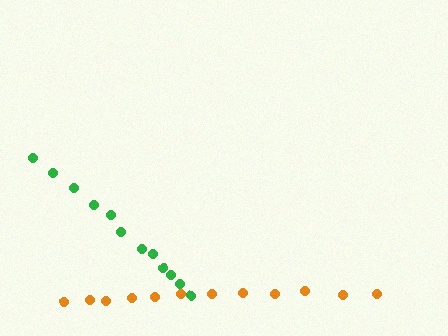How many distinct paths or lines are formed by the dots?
There are 2 distinct paths.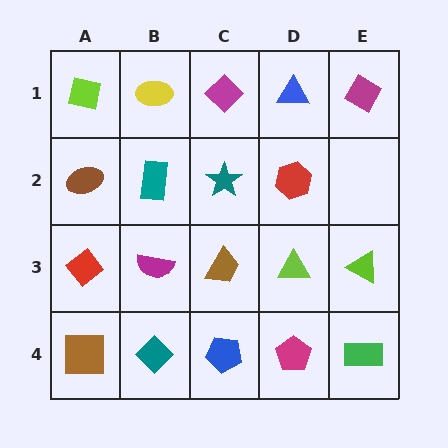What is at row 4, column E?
A green rectangle.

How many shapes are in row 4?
5 shapes.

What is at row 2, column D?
A red hexagon.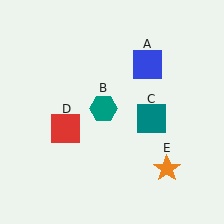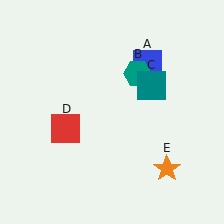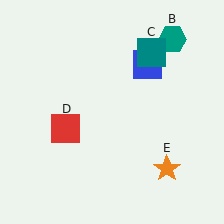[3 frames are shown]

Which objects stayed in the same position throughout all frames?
Blue square (object A) and red square (object D) and orange star (object E) remained stationary.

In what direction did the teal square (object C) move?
The teal square (object C) moved up.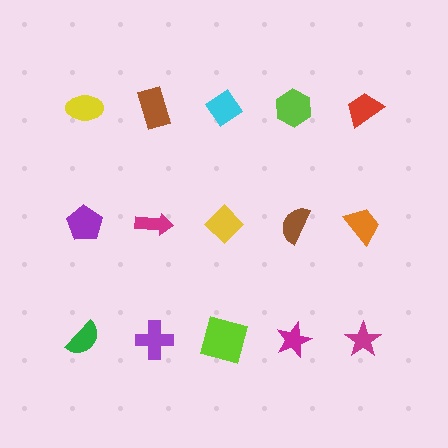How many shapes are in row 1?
5 shapes.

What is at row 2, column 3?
A yellow diamond.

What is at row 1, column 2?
A brown rectangle.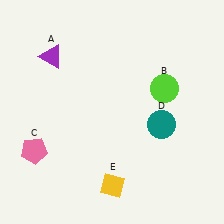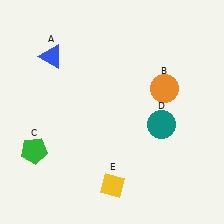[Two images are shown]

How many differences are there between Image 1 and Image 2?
There are 3 differences between the two images.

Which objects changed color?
A changed from purple to blue. B changed from lime to orange. C changed from pink to green.